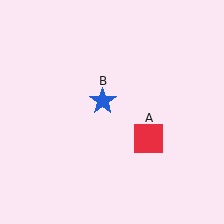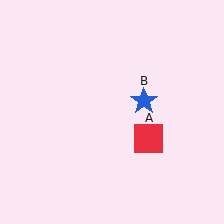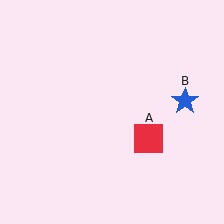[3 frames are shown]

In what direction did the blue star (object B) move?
The blue star (object B) moved right.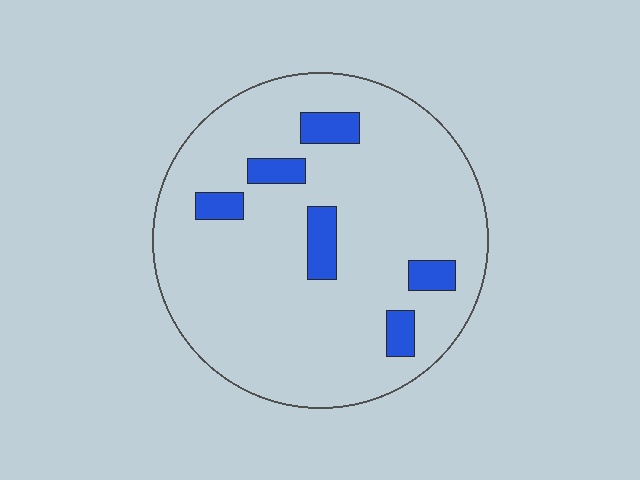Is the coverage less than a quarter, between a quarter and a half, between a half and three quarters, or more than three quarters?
Less than a quarter.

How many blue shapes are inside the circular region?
6.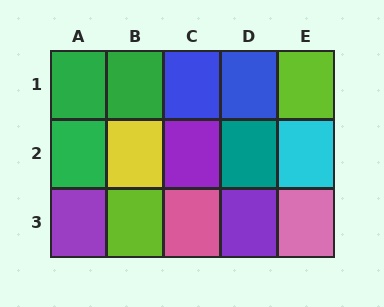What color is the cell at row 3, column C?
Pink.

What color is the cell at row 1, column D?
Blue.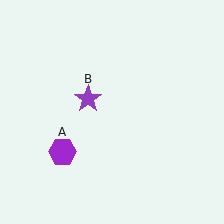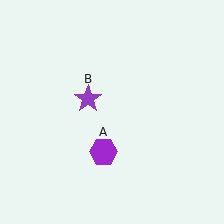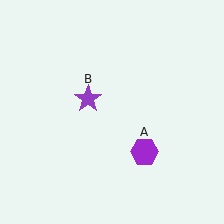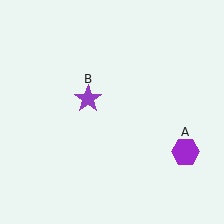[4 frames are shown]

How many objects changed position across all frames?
1 object changed position: purple hexagon (object A).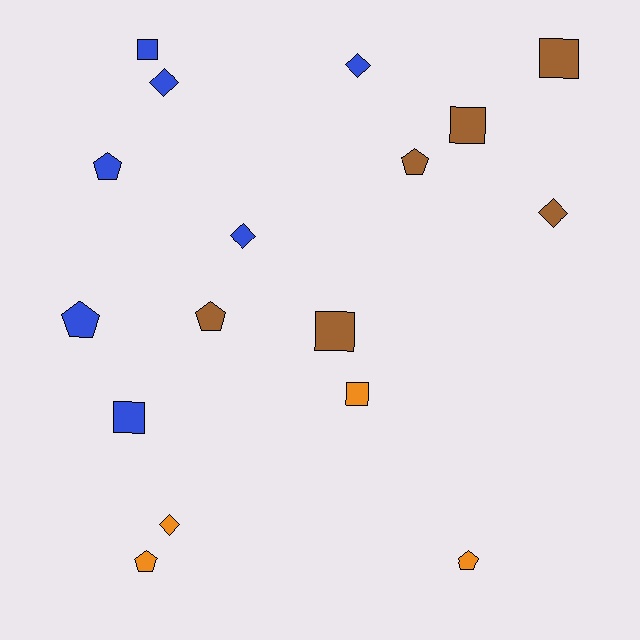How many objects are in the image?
There are 17 objects.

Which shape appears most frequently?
Pentagon, with 6 objects.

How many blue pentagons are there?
There are 2 blue pentagons.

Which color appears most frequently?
Blue, with 7 objects.